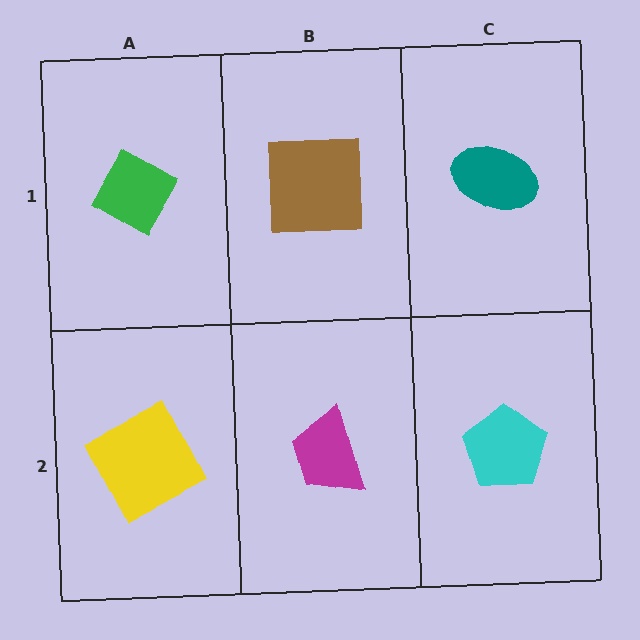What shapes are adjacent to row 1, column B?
A magenta trapezoid (row 2, column B), a green diamond (row 1, column A), a teal ellipse (row 1, column C).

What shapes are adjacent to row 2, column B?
A brown square (row 1, column B), a yellow square (row 2, column A), a cyan pentagon (row 2, column C).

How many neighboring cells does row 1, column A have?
2.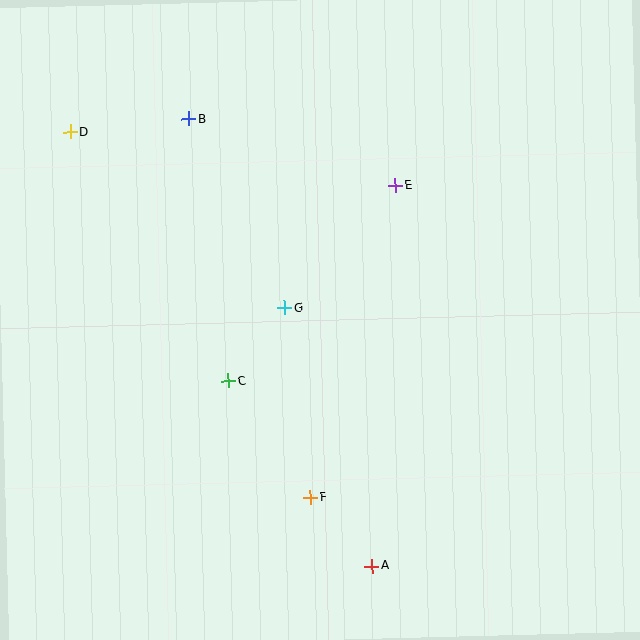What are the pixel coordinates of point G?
Point G is at (284, 307).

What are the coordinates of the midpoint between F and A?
The midpoint between F and A is at (341, 532).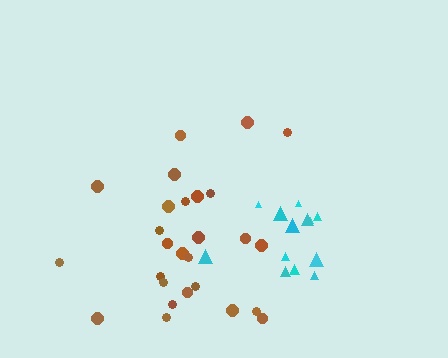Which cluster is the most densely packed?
Cyan.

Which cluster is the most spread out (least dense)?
Brown.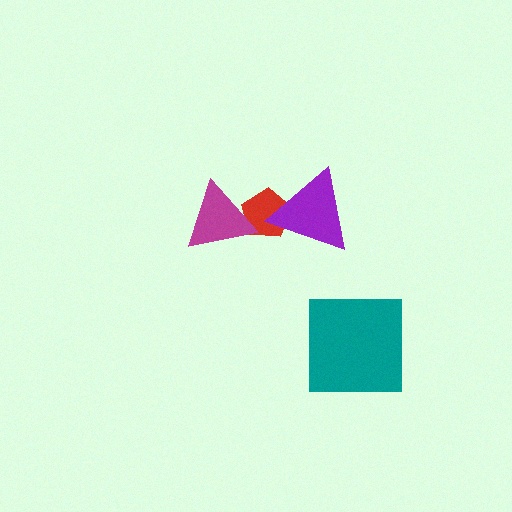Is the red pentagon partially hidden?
Yes, it is partially covered by another shape.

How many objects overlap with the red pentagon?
2 objects overlap with the red pentagon.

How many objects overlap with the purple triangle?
1 object overlaps with the purple triangle.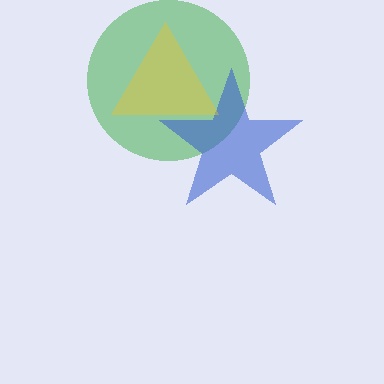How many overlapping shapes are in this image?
There are 3 overlapping shapes in the image.